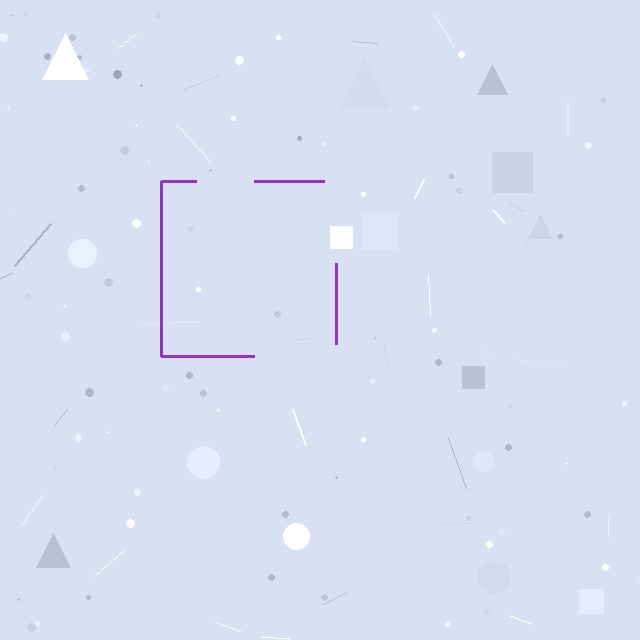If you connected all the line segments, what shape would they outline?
They would outline a square.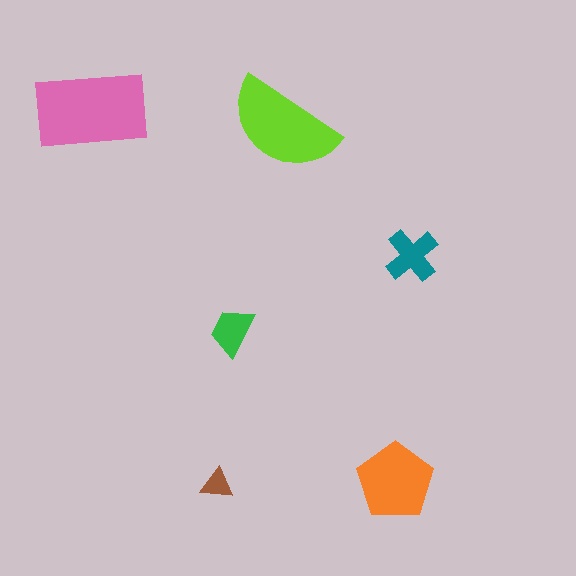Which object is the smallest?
The brown triangle.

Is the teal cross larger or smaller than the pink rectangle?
Smaller.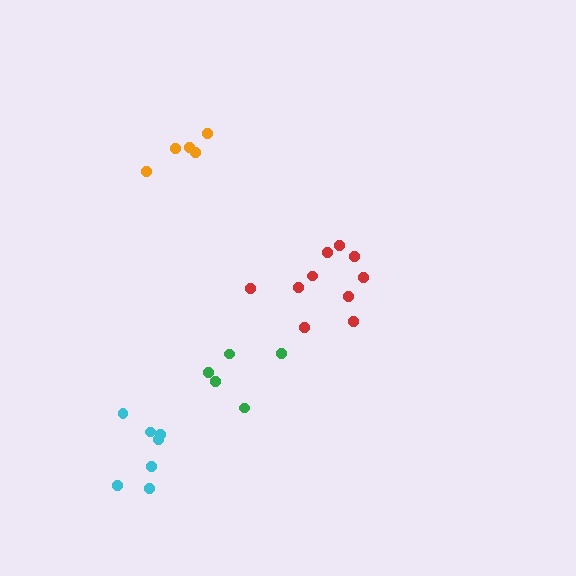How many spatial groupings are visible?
There are 4 spatial groupings.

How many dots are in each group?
Group 1: 5 dots, Group 2: 7 dots, Group 3: 5 dots, Group 4: 10 dots (27 total).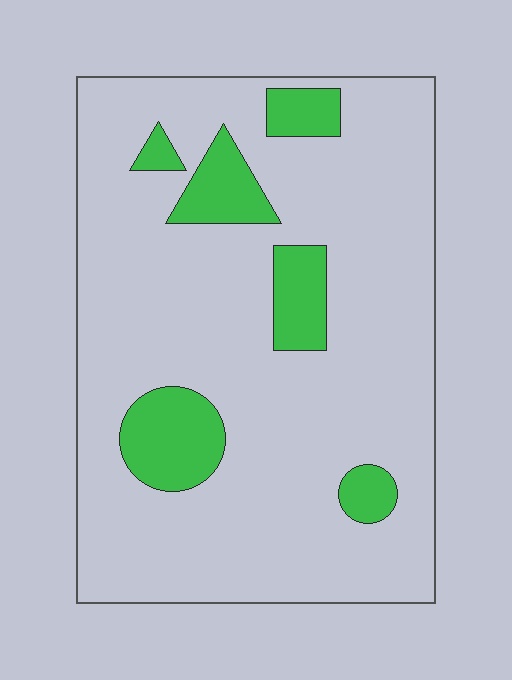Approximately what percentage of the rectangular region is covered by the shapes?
Approximately 15%.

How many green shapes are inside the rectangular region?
6.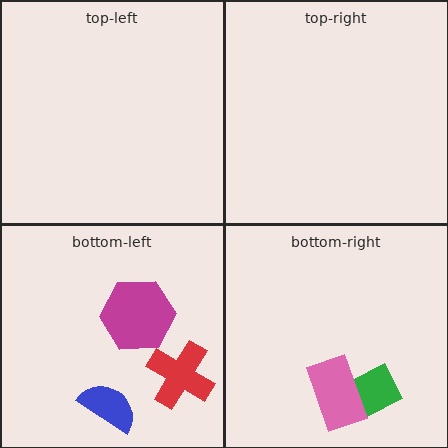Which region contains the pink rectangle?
The bottom-right region.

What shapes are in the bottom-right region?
The green diamond, the pink rectangle.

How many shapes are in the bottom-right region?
2.